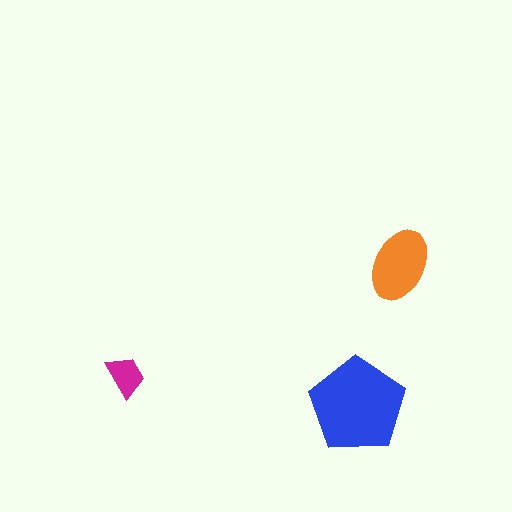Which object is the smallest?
The magenta trapezoid.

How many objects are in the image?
There are 3 objects in the image.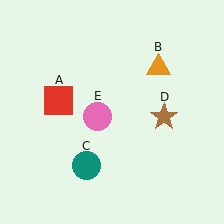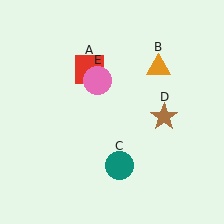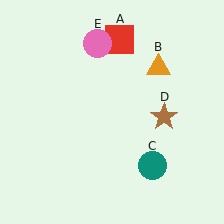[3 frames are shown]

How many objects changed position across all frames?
3 objects changed position: red square (object A), teal circle (object C), pink circle (object E).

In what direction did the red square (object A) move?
The red square (object A) moved up and to the right.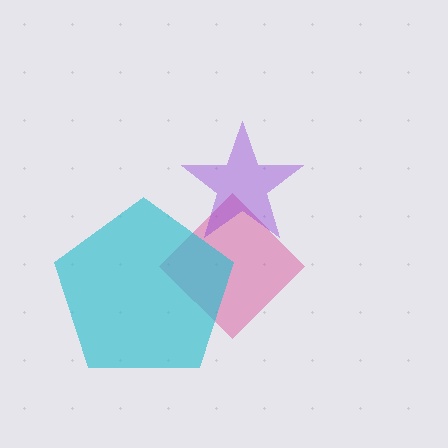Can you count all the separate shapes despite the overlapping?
Yes, there are 3 separate shapes.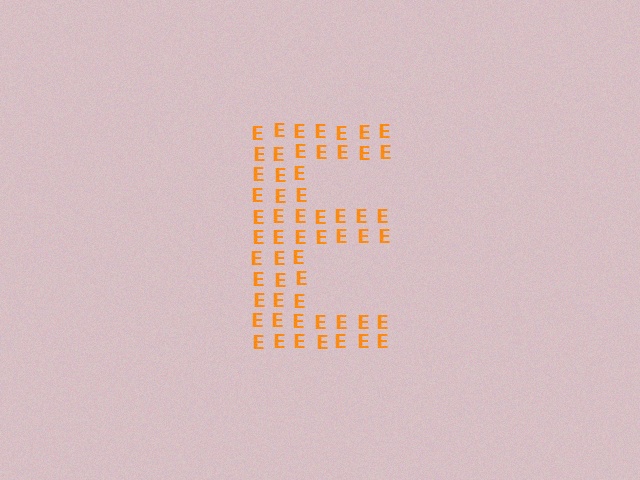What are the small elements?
The small elements are letter E's.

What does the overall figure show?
The overall figure shows the letter E.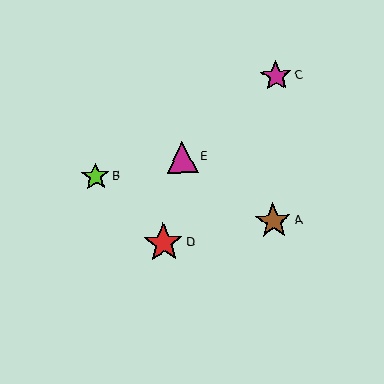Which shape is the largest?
The red star (labeled D) is the largest.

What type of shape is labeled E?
Shape E is a magenta triangle.